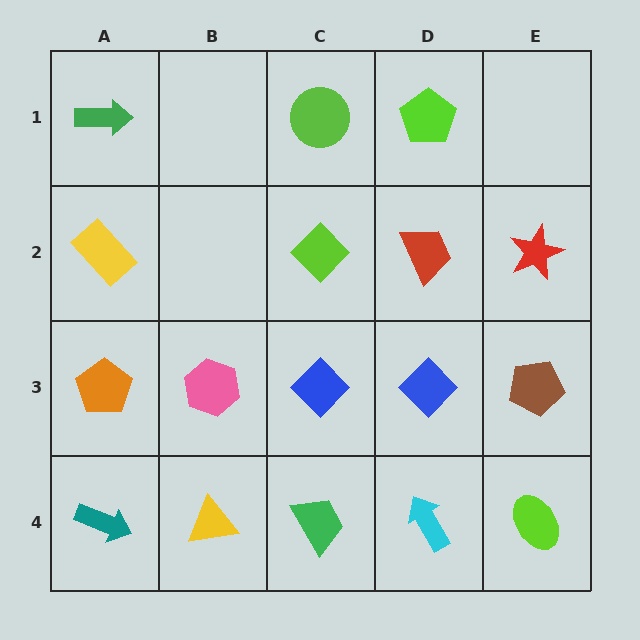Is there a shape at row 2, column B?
No, that cell is empty.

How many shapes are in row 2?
4 shapes.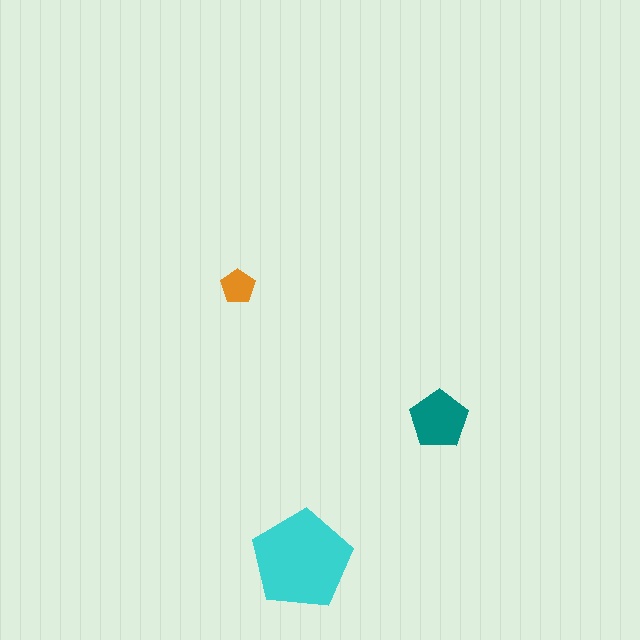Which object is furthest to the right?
The teal pentagon is rightmost.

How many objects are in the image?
There are 3 objects in the image.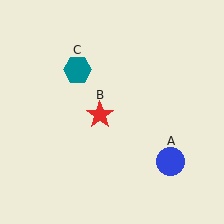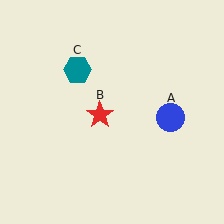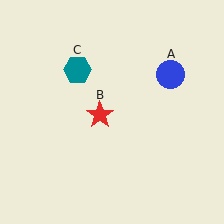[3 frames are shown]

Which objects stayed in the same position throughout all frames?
Red star (object B) and teal hexagon (object C) remained stationary.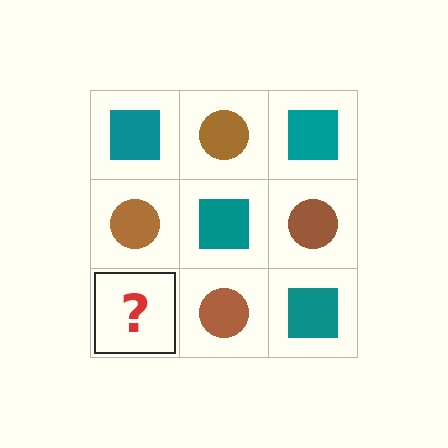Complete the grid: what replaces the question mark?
The question mark should be replaced with a teal square.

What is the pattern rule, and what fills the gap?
The rule is that it alternates teal square and brown circle in a checkerboard pattern. The gap should be filled with a teal square.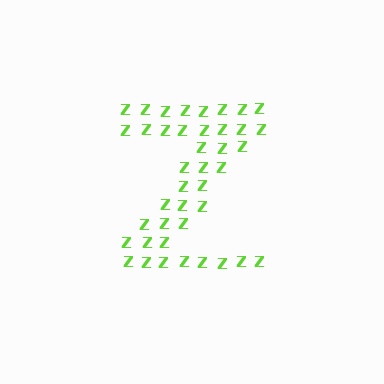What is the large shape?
The large shape is the letter Z.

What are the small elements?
The small elements are letter Z's.